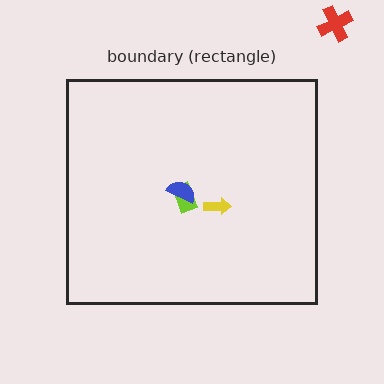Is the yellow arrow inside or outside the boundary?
Inside.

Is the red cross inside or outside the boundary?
Outside.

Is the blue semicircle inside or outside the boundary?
Inside.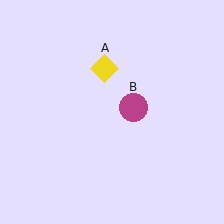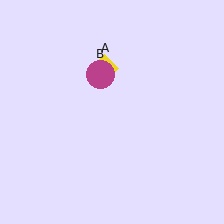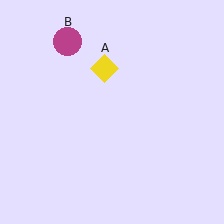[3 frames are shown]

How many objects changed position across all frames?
1 object changed position: magenta circle (object B).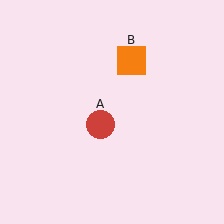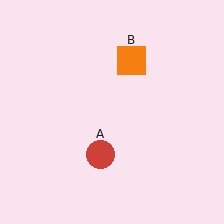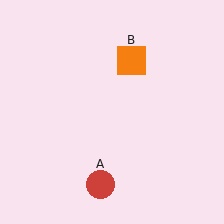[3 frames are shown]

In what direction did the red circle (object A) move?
The red circle (object A) moved down.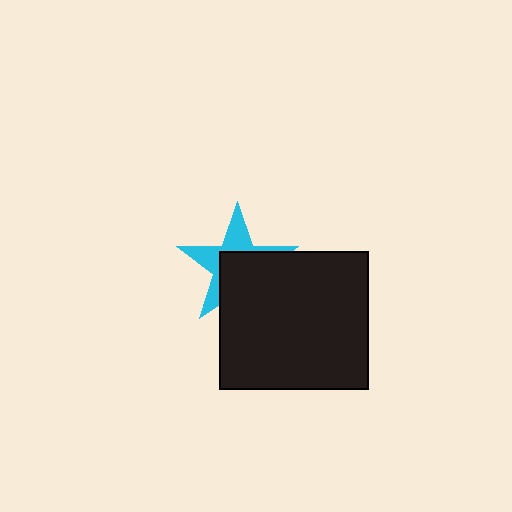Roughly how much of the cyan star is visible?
About half of it is visible (roughly 47%).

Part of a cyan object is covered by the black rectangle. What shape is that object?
It is a star.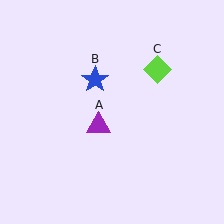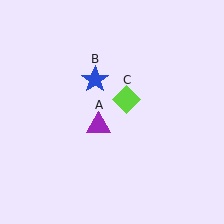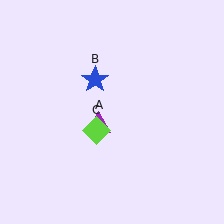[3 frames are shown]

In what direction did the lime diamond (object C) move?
The lime diamond (object C) moved down and to the left.